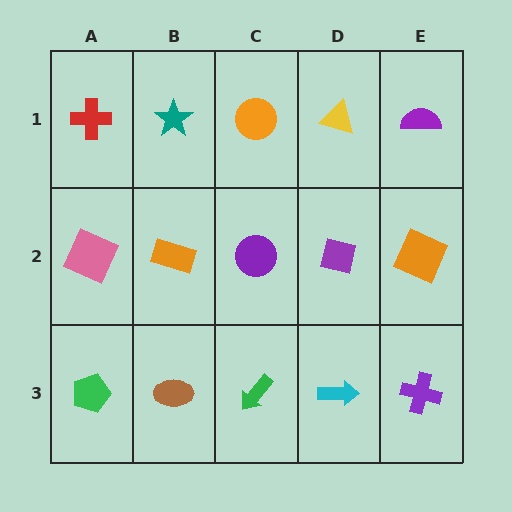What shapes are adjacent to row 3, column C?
A purple circle (row 2, column C), a brown ellipse (row 3, column B), a cyan arrow (row 3, column D).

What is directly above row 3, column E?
An orange square.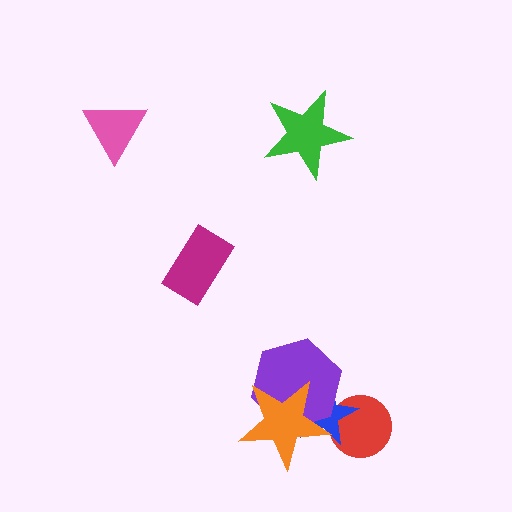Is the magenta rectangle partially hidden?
No, no other shape covers it.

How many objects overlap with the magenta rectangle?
0 objects overlap with the magenta rectangle.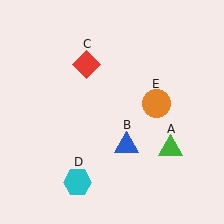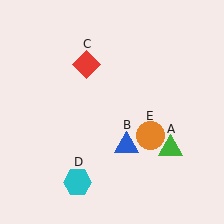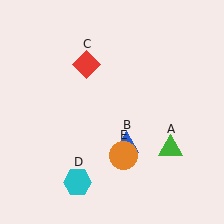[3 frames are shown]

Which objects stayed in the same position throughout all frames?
Green triangle (object A) and blue triangle (object B) and red diamond (object C) and cyan hexagon (object D) remained stationary.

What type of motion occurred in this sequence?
The orange circle (object E) rotated clockwise around the center of the scene.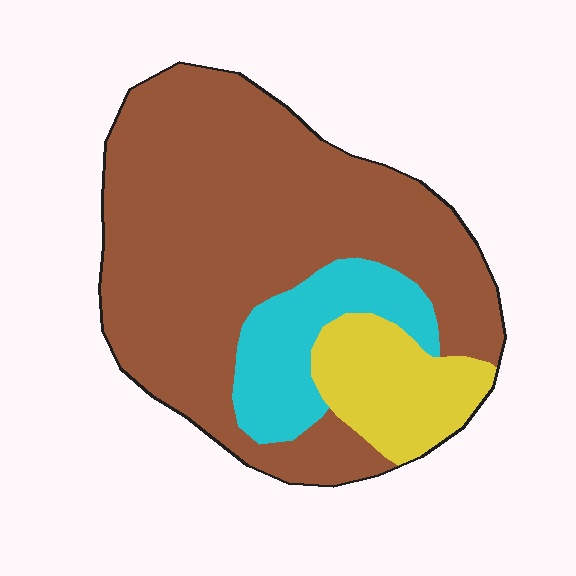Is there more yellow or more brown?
Brown.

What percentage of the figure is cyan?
Cyan covers around 15% of the figure.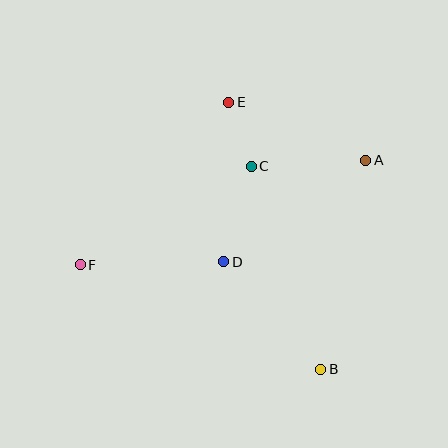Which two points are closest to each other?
Points C and E are closest to each other.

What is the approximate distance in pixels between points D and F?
The distance between D and F is approximately 143 pixels.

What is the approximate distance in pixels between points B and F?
The distance between B and F is approximately 262 pixels.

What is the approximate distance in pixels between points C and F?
The distance between C and F is approximately 197 pixels.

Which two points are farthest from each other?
Points A and F are farthest from each other.